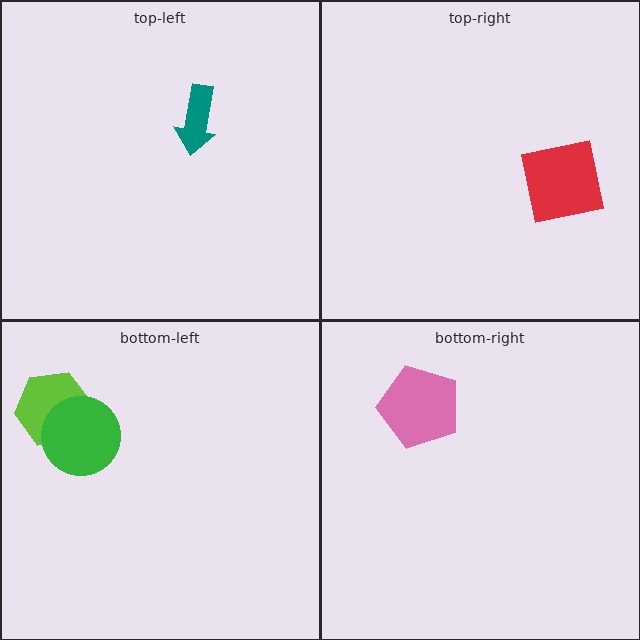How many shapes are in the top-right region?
1.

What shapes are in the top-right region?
The red square.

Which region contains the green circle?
The bottom-left region.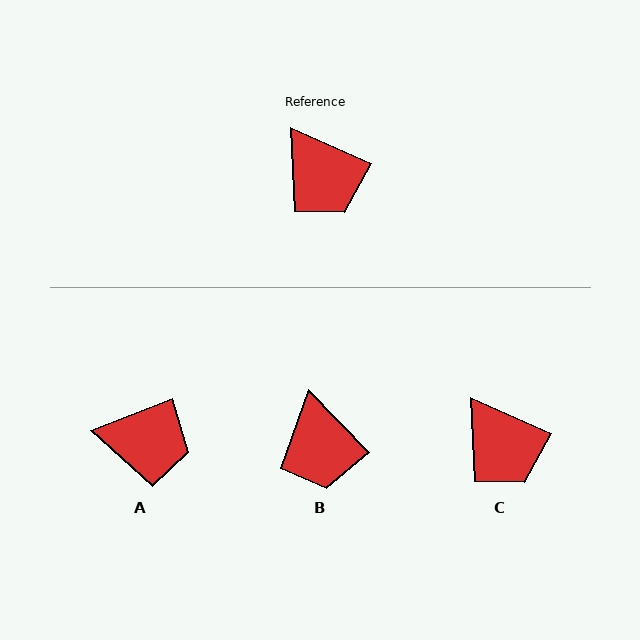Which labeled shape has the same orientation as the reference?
C.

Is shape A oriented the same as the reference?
No, it is off by about 45 degrees.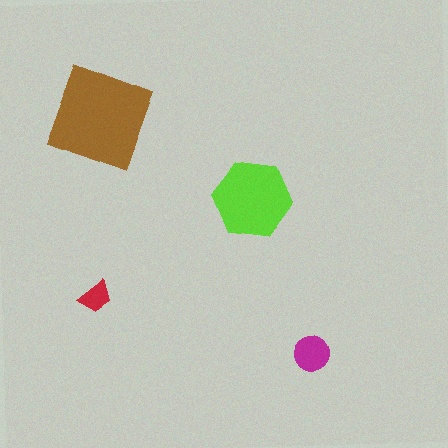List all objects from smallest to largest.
The red trapezoid, the magenta circle, the lime hexagon, the brown square.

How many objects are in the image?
There are 4 objects in the image.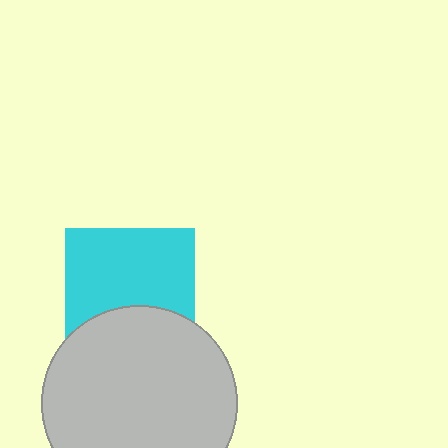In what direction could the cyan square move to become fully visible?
The cyan square could move up. That would shift it out from behind the light gray circle entirely.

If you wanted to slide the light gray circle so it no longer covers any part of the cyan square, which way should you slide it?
Slide it down — that is the most direct way to separate the two shapes.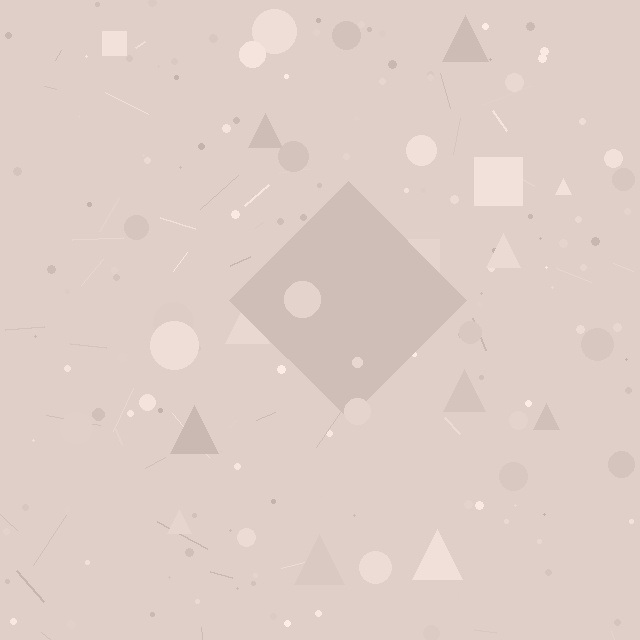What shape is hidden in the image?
A diamond is hidden in the image.